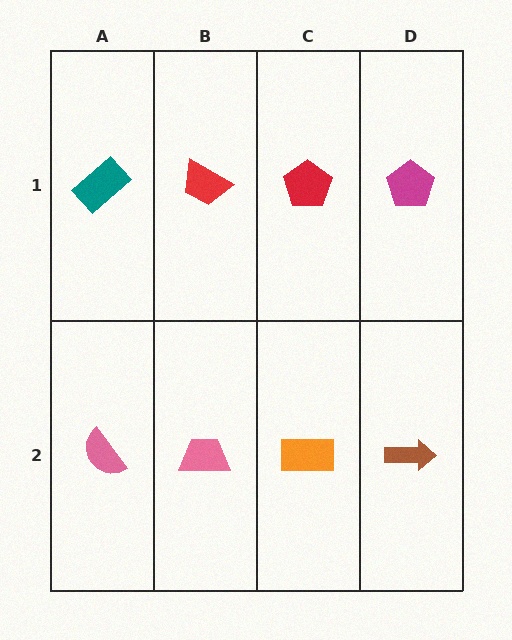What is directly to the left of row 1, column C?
A red trapezoid.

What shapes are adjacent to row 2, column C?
A red pentagon (row 1, column C), a pink trapezoid (row 2, column B), a brown arrow (row 2, column D).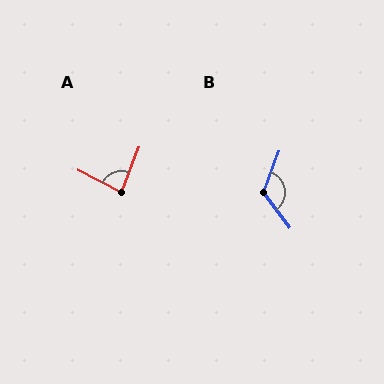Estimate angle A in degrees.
Approximately 84 degrees.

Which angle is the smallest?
A, at approximately 84 degrees.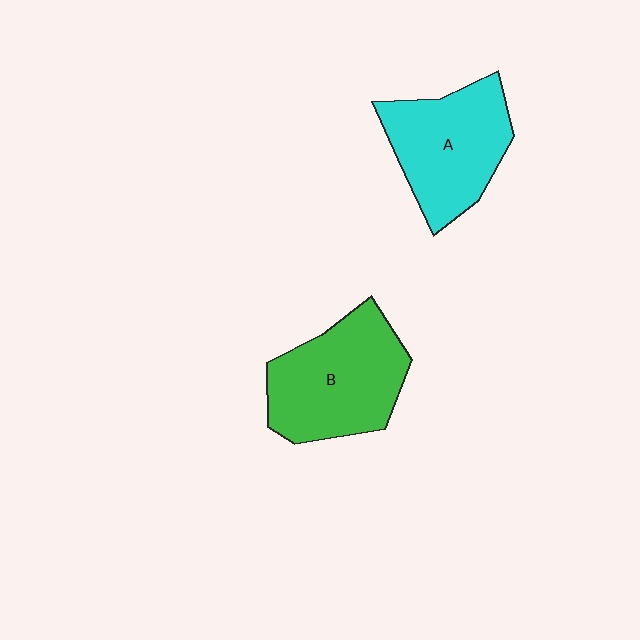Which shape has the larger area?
Shape B (green).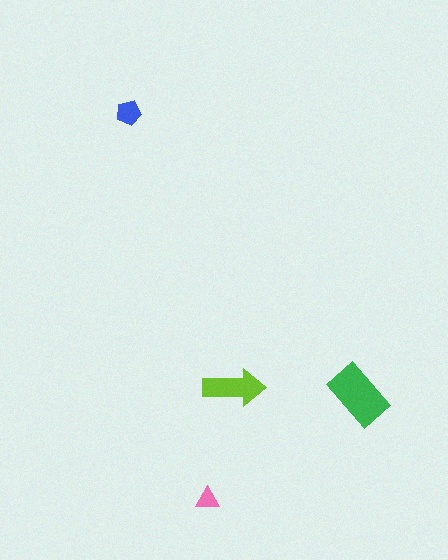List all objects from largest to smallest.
The green rectangle, the lime arrow, the blue pentagon, the pink triangle.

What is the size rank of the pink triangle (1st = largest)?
4th.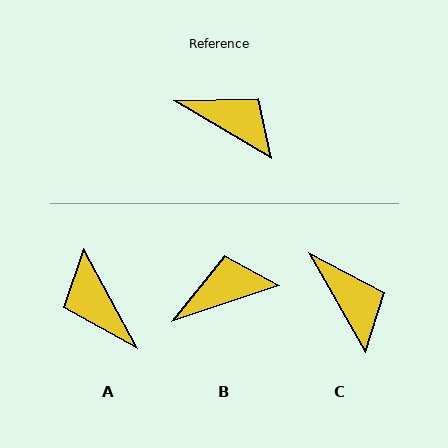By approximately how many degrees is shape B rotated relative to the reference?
Approximately 50 degrees counter-clockwise.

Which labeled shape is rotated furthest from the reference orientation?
A, about 149 degrees away.